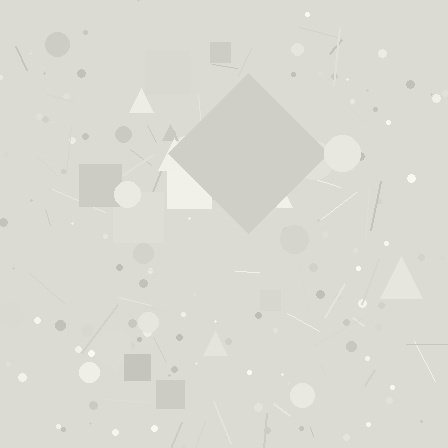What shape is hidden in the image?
A diamond is hidden in the image.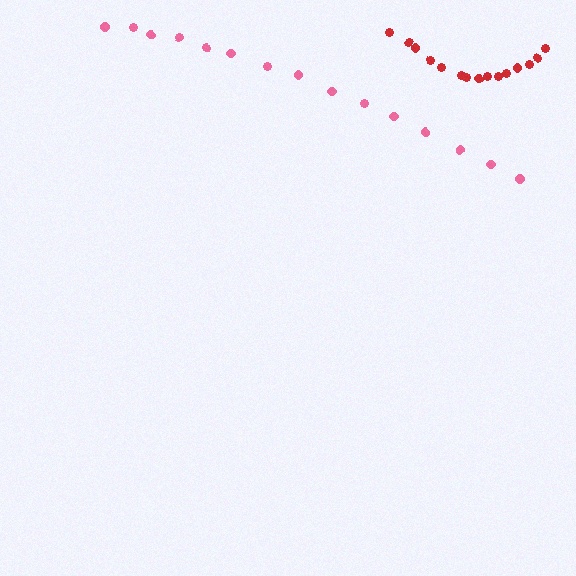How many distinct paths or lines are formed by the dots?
There are 2 distinct paths.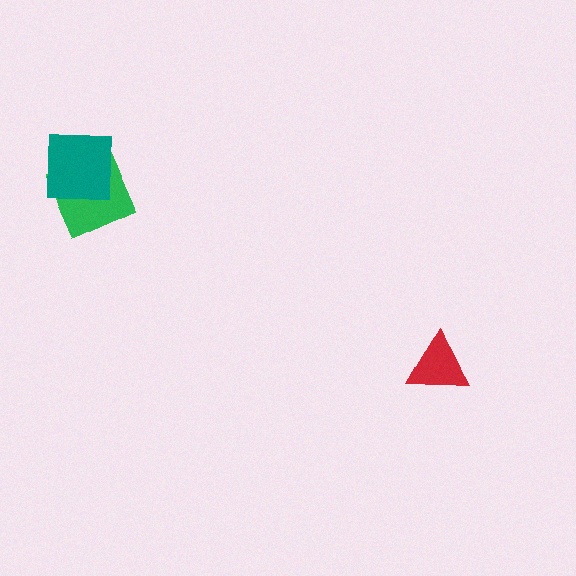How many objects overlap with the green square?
1 object overlaps with the green square.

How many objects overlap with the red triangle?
0 objects overlap with the red triangle.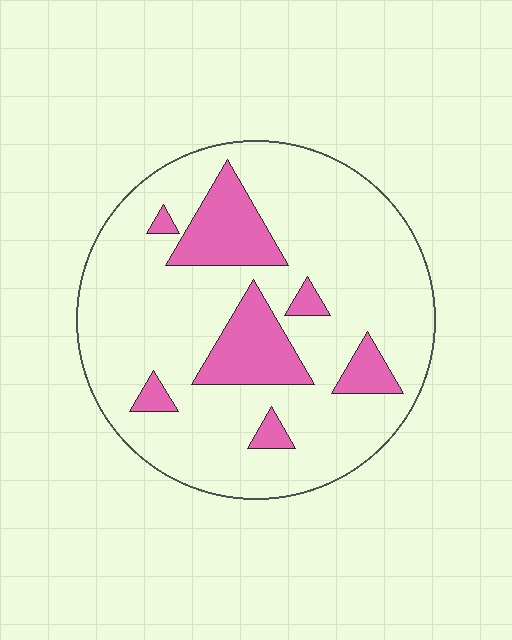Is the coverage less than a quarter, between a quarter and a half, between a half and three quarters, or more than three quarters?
Less than a quarter.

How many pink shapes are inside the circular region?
7.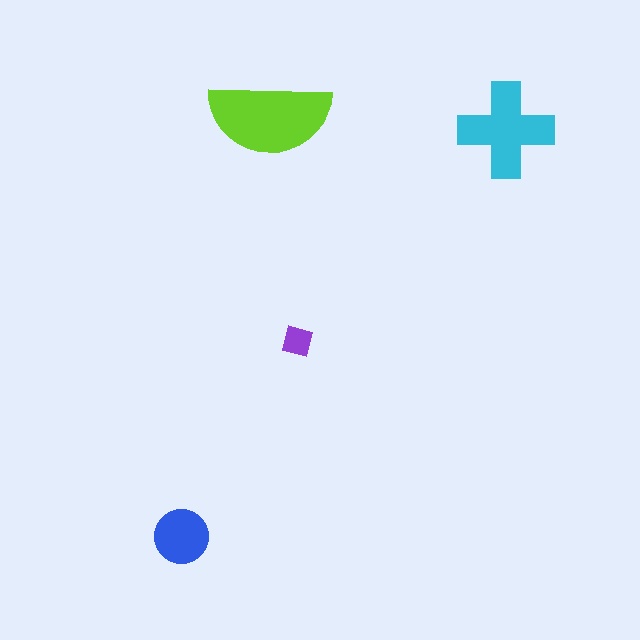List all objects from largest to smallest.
The lime semicircle, the cyan cross, the blue circle, the purple square.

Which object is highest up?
The lime semicircle is topmost.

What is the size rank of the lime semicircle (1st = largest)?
1st.